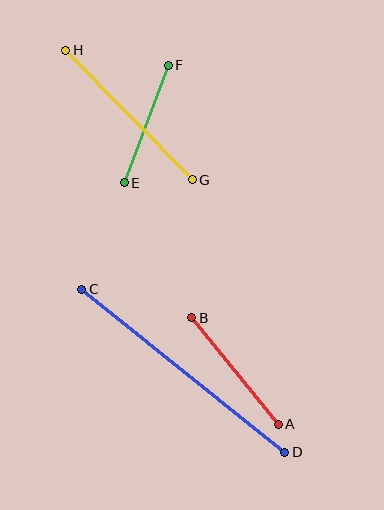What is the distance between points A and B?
The distance is approximately 137 pixels.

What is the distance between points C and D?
The distance is approximately 260 pixels.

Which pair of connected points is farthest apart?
Points C and D are farthest apart.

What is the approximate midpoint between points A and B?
The midpoint is at approximately (235, 371) pixels.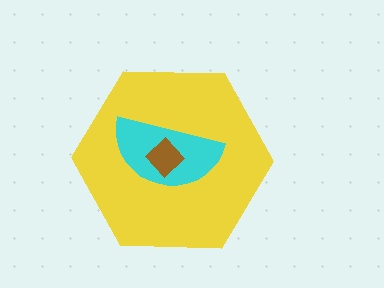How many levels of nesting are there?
3.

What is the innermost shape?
The brown diamond.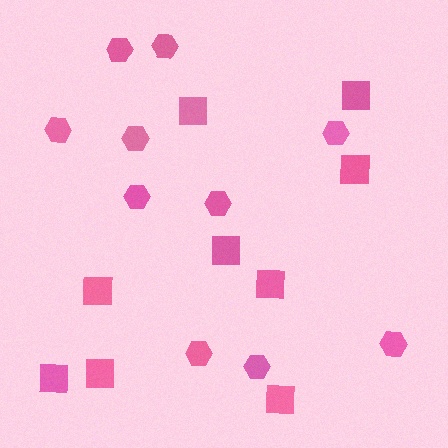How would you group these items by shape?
There are 2 groups: one group of squares (9) and one group of hexagons (10).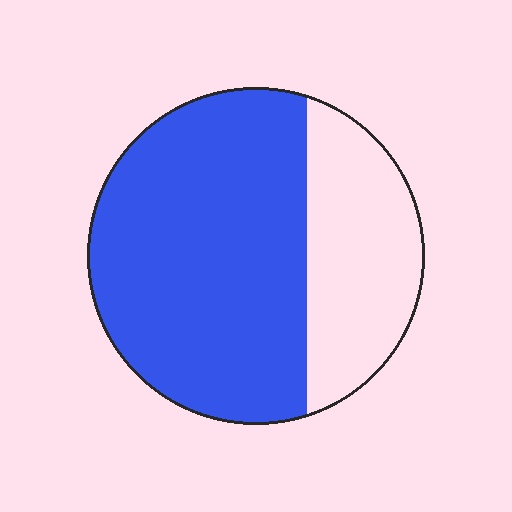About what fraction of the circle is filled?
About two thirds (2/3).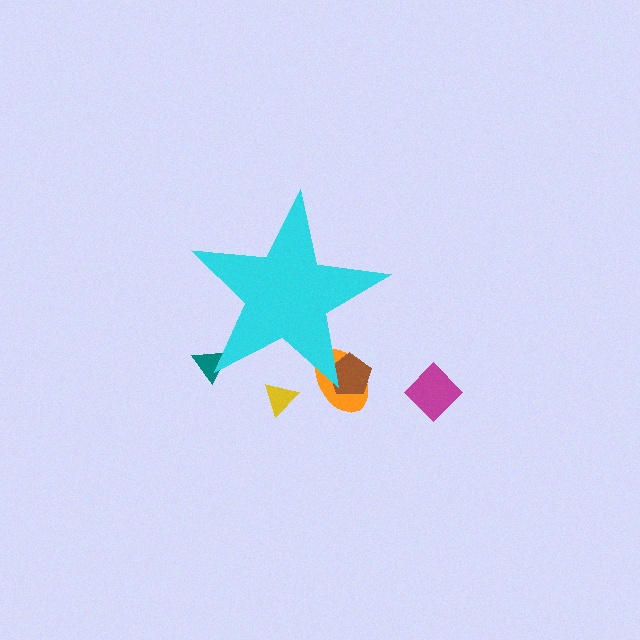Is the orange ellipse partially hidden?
Yes, the orange ellipse is partially hidden behind the cyan star.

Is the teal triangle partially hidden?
Yes, the teal triangle is partially hidden behind the cyan star.